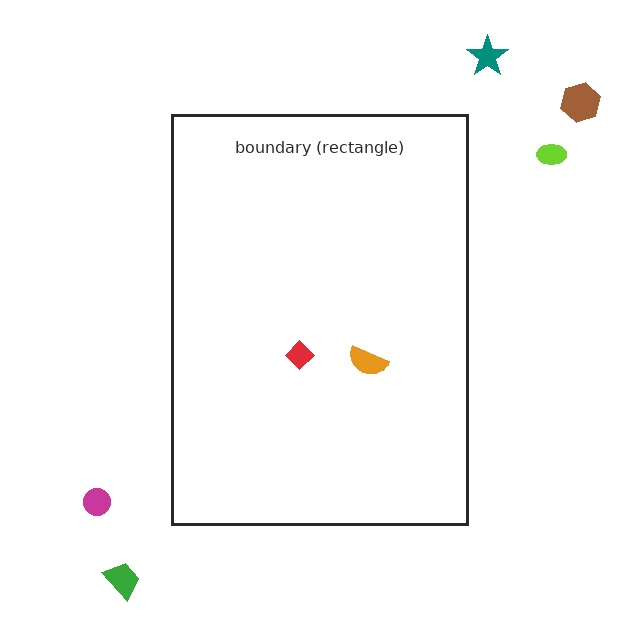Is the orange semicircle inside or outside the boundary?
Inside.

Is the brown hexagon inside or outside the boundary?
Outside.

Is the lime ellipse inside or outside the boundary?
Outside.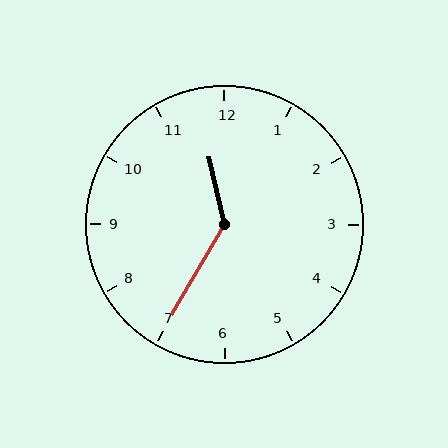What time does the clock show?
11:35.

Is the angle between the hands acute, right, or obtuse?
It is obtuse.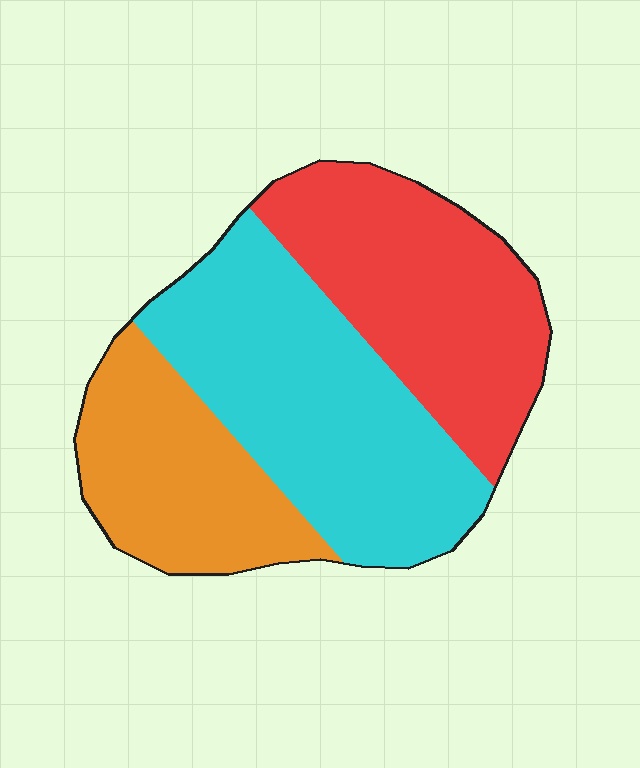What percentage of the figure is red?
Red takes up about one third (1/3) of the figure.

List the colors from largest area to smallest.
From largest to smallest: cyan, red, orange.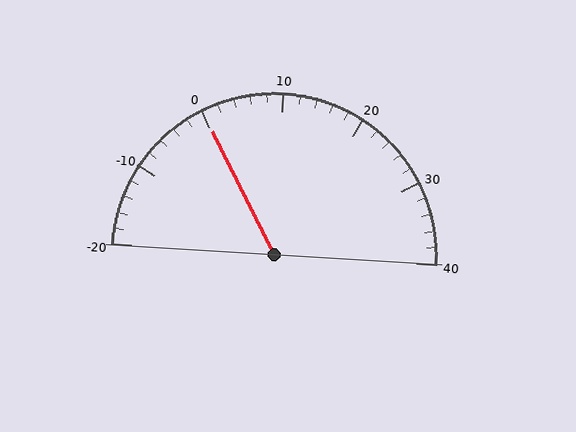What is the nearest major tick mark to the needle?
The nearest major tick mark is 0.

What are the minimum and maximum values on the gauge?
The gauge ranges from -20 to 40.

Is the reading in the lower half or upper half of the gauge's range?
The reading is in the lower half of the range (-20 to 40).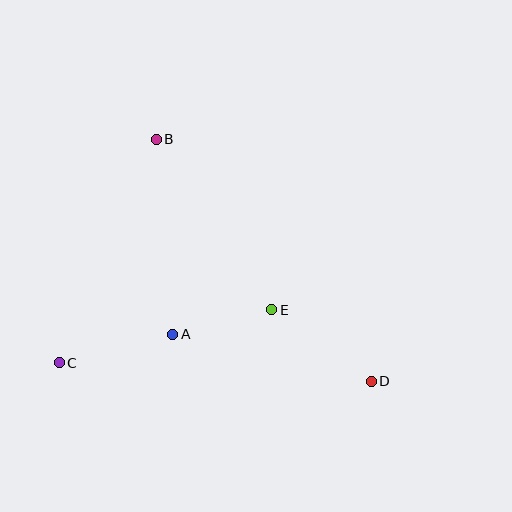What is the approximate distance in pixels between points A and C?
The distance between A and C is approximately 117 pixels.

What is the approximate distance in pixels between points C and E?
The distance between C and E is approximately 219 pixels.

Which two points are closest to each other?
Points A and E are closest to each other.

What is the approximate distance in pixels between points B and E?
The distance between B and E is approximately 206 pixels.